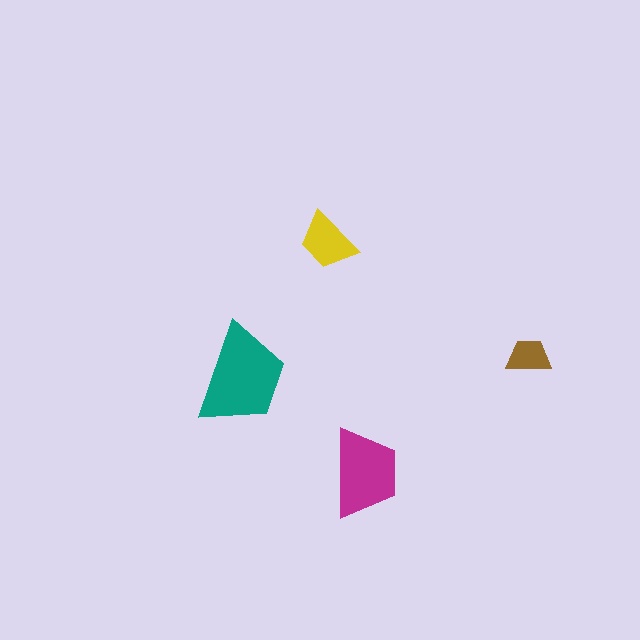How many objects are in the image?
There are 4 objects in the image.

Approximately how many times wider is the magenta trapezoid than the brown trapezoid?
About 2 times wider.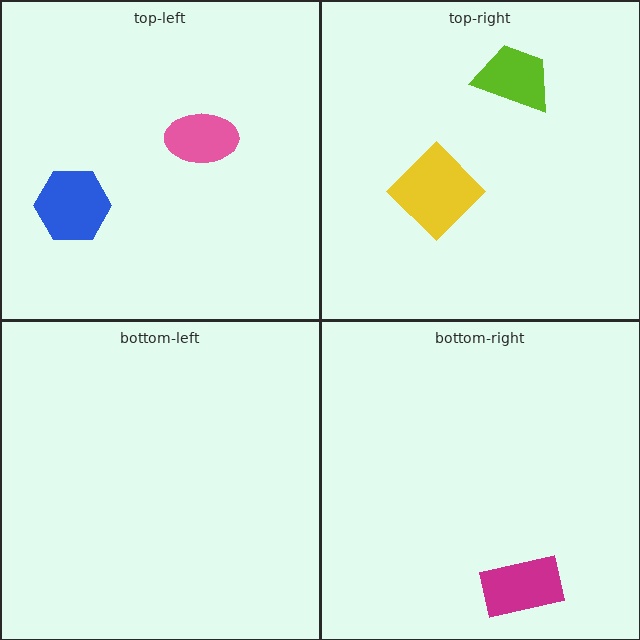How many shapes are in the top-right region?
2.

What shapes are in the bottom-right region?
The magenta rectangle.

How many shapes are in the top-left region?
2.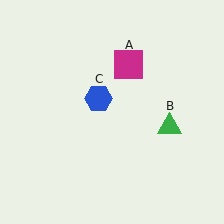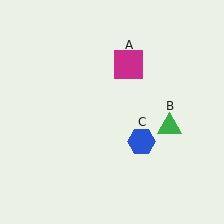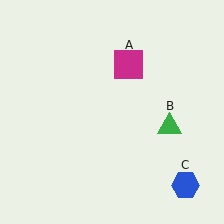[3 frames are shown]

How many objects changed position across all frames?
1 object changed position: blue hexagon (object C).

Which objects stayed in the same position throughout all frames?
Magenta square (object A) and green triangle (object B) remained stationary.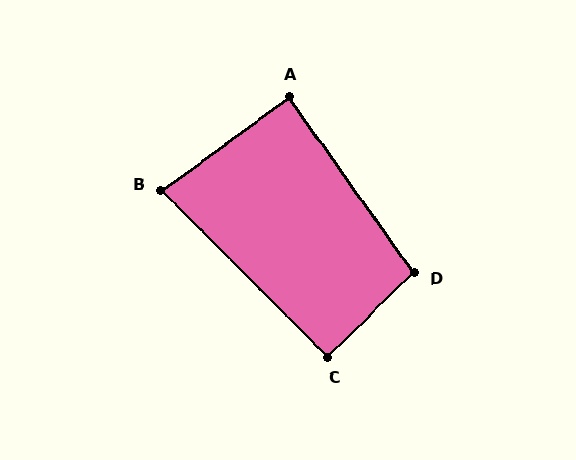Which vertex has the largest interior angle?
D, at approximately 99 degrees.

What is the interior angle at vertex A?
Approximately 89 degrees (approximately right).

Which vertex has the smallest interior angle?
B, at approximately 81 degrees.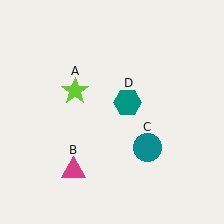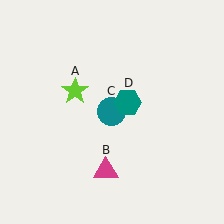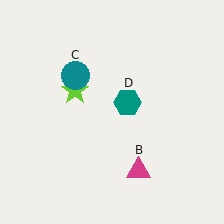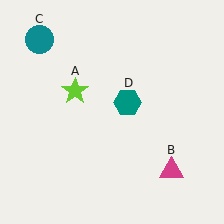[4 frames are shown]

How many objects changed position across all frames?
2 objects changed position: magenta triangle (object B), teal circle (object C).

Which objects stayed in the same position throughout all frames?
Lime star (object A) and teal hexagon (object D) remained stationary.